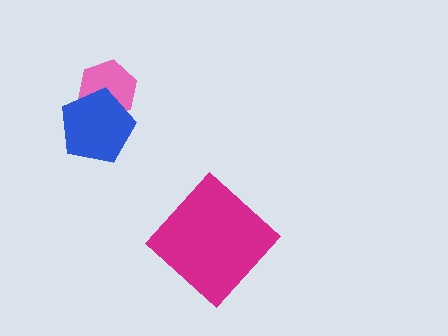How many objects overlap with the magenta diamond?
0 objects overlap with the magenta diamond.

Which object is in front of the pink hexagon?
The blue pentagon is in front of the pink hexagon.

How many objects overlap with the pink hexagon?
1 object overlaps with the pink hexagon.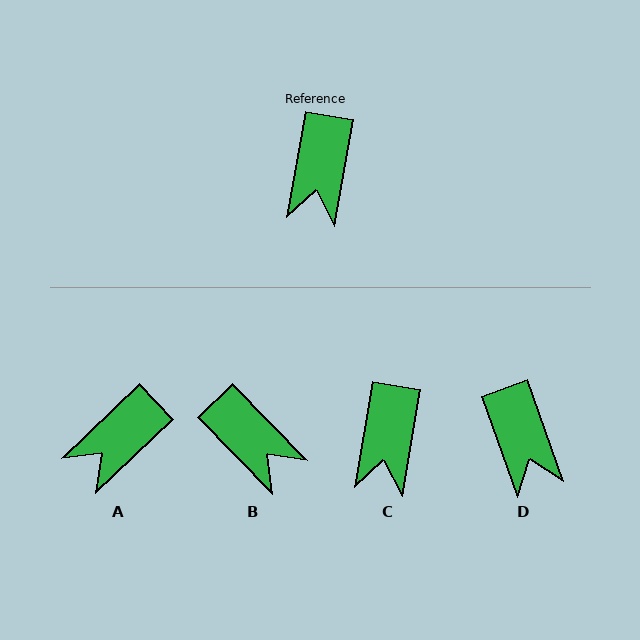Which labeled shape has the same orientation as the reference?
C.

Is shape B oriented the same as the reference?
No, it is off by about 54 degrees.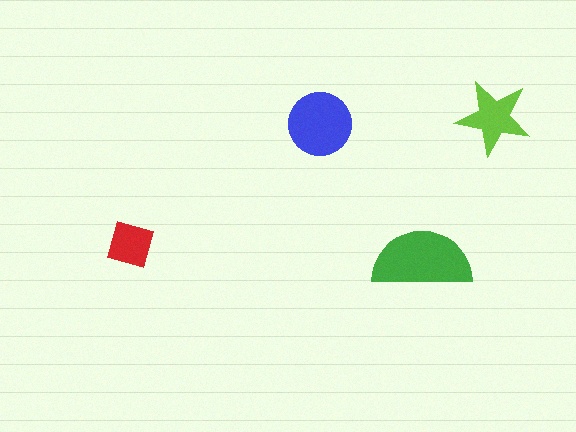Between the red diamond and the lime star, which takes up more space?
The lime star.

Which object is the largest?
The green semicircle.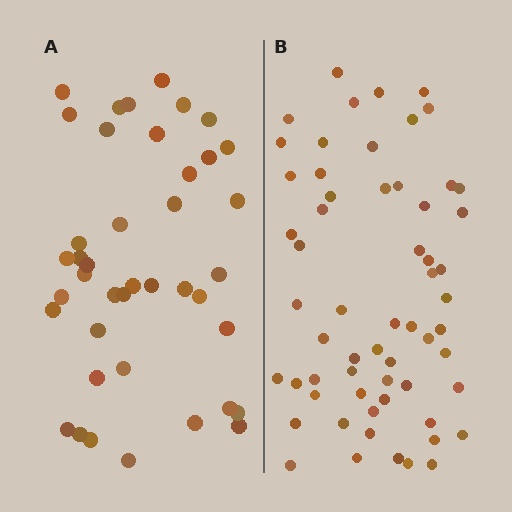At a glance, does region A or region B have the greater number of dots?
Region B (the right region) has more dots.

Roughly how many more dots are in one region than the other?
Region B has approximately 20 more dots than region A.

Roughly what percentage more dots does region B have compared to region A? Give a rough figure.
About 45% more.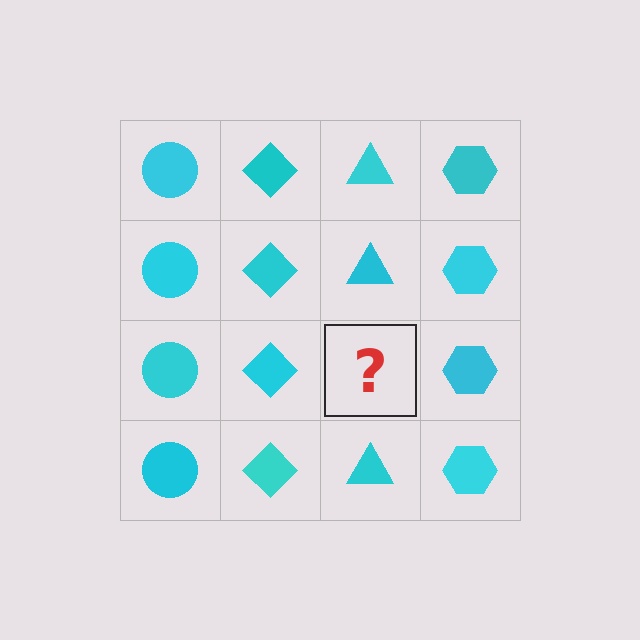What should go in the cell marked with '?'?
The missing cell should contain a cyan triangle.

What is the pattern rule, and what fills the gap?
The rule is that each column has a consistent shape. The gap should be filled with a cyan triangle.